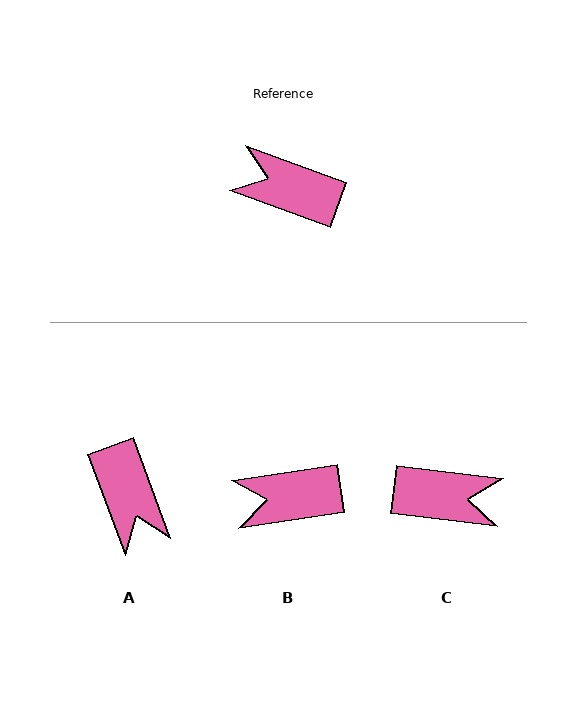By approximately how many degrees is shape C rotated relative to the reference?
Approximately 167 degrees clockwise.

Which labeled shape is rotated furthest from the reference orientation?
C, about 167 degrees away.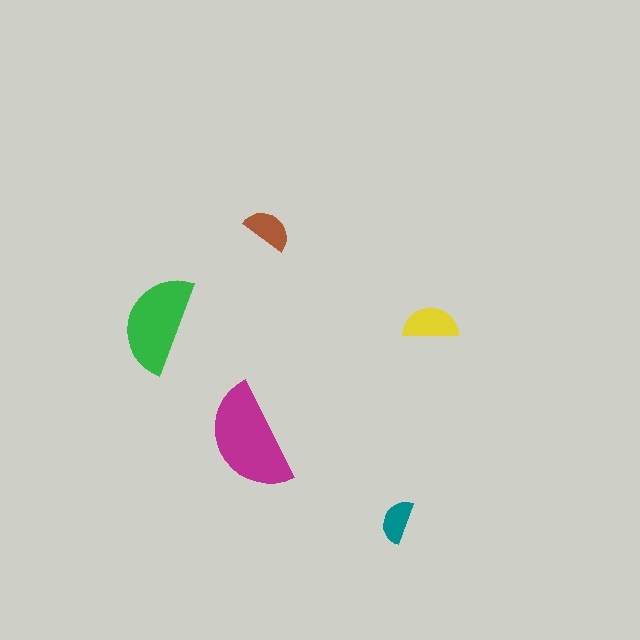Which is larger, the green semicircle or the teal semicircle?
The green one.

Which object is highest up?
The brown semicircle is topmost.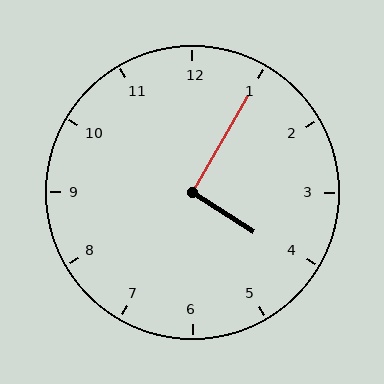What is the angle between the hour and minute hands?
Approximately 92 degrees.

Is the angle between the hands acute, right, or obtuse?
It is right.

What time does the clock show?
4:05.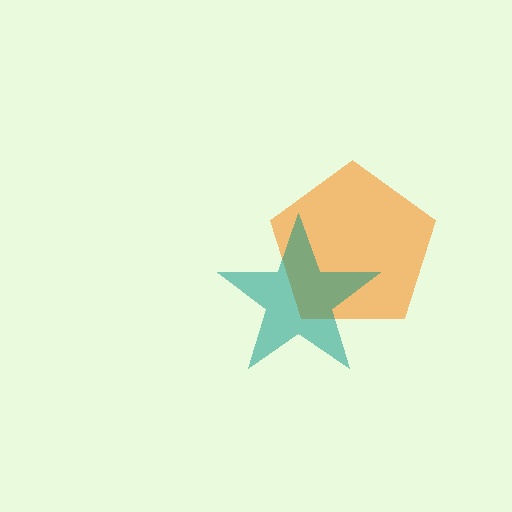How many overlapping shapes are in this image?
There are 2 overlapping shapes in the image.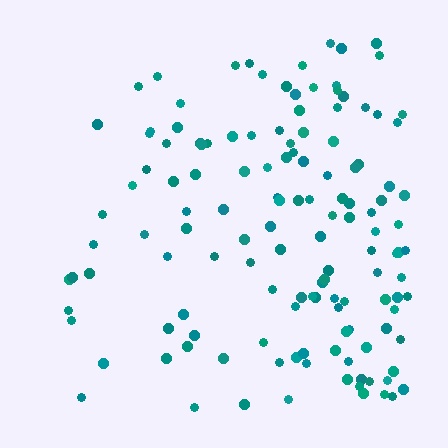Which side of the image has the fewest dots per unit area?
The left.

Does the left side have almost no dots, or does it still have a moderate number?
Still a moderate number, just noticeably fewer than the right.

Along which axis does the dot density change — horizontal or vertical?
Horizontal.